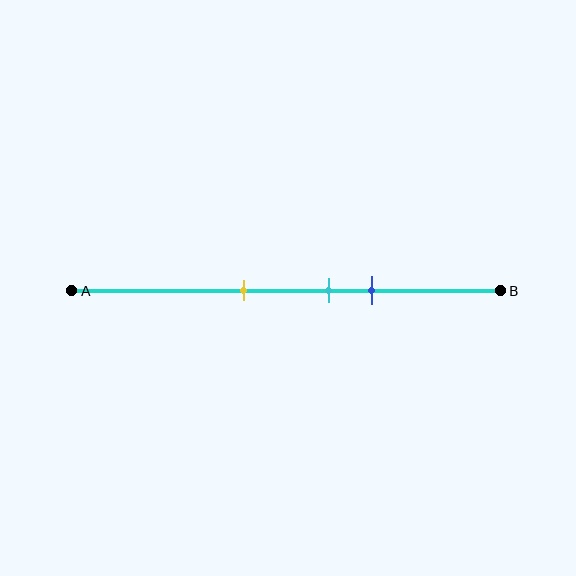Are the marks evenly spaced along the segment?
Yes, the marks are approximately evenly spaced.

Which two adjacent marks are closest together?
The cyan and blue marks are the closest adjacent pair.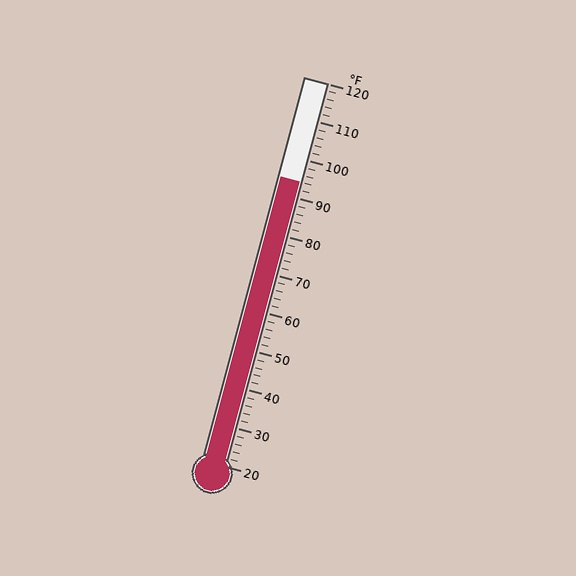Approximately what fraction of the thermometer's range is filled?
The thermometer is filled to approximately 75% of its range.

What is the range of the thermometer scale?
The thermometer scale ranges from 20°F to 120°F.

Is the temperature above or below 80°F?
The temperature is above 80°F.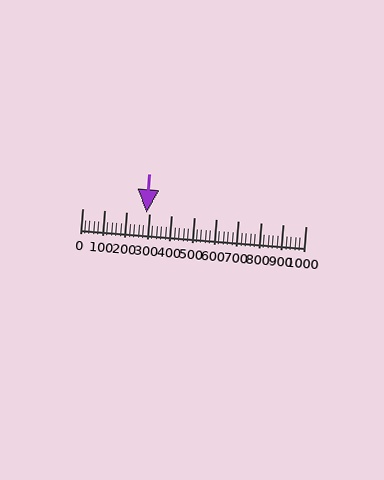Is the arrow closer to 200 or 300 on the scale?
The arrow is closer to 300.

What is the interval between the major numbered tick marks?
The major tick marks are spaced 100 units apart.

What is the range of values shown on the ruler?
The ruler shows values from 0 to 1000.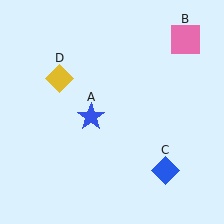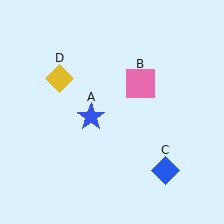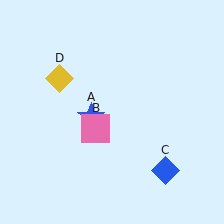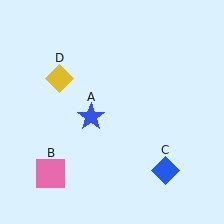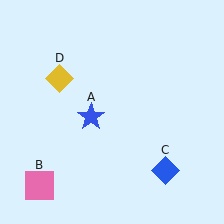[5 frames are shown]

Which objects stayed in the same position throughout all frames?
Blue star (object A) and blue diamond (object C) and yellow diamond (object D) remained stationary.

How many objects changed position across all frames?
1 object changed position: pink square (object B).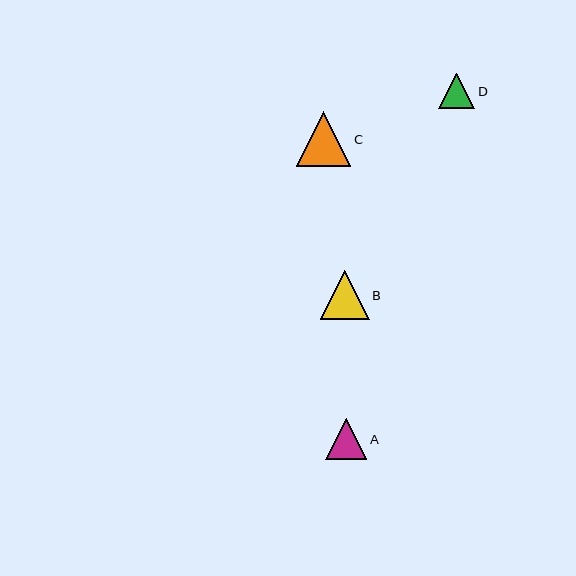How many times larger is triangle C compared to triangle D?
Triangle C is approximately 1.5 times the size of triangle D.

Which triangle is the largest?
Triangle C is the largest with a size of approximately 55 pixels.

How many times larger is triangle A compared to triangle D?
Triangle A is approximately 1.1 times the size of triangle D.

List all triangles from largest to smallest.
From largest to smallest: C, B, A, D.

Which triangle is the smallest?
Triangle D is the smallest with a size of approximately 36 pixels.